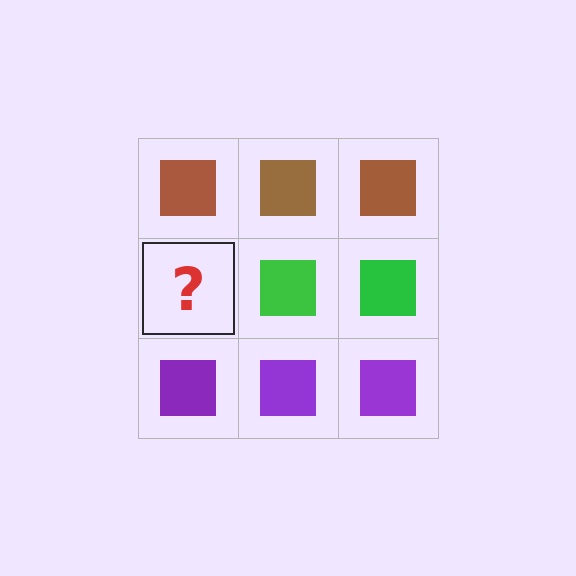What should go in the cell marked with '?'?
The missing cell should contain a green square.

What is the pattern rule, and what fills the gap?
The rule is that each row has a consistent color. The gap should be filled with a green square.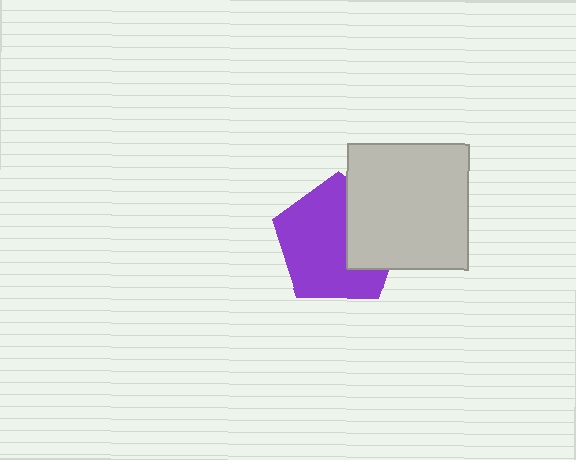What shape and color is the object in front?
The object in front is a light gray rectangle.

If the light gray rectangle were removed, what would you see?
You would see the complete purple pentagon.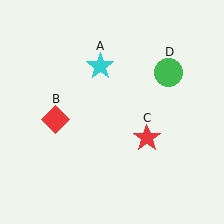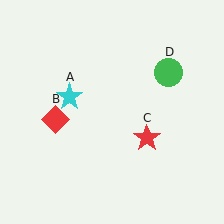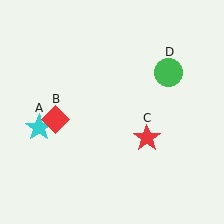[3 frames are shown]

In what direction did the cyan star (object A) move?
The cyan star (object A) moved down and to the left.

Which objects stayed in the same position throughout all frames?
Red diamond (object B) and red star (object C) and green circle (object D) remained stationary.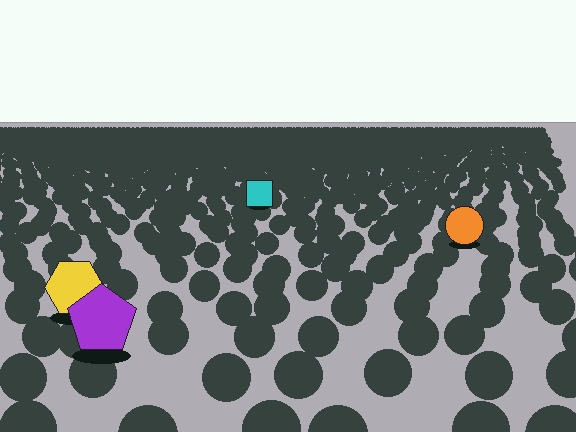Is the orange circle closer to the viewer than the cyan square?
Yes. The orange circle is closer — you can tell from the texture gradient: the ground texture is coarser near it.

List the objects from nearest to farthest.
From nearest to farthest: the purple pentagon, the yellow hexagon, the orange circle, the cyan square.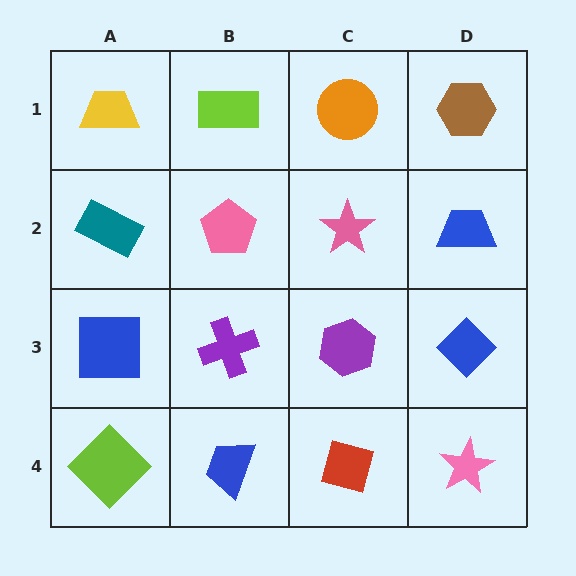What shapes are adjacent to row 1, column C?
A pink star (row 2, column C), a lime rectangle (row 1, column B), a brown hexagon (row 1, column D).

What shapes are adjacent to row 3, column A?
A teal rectangle (row 2, column A), a lime diamond (row 4, column A), a purple cross (row 3, column B).